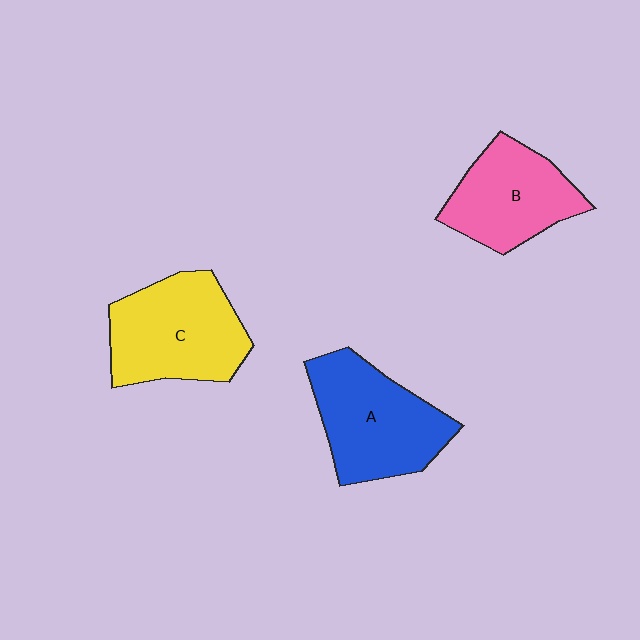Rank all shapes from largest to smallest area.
From largest to smallest: C (yellow), A (blue), B (pink).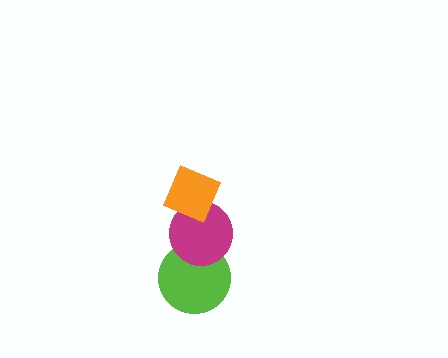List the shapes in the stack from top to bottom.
From top to bottom: the orange diamond, the magenta circle, the lime circle.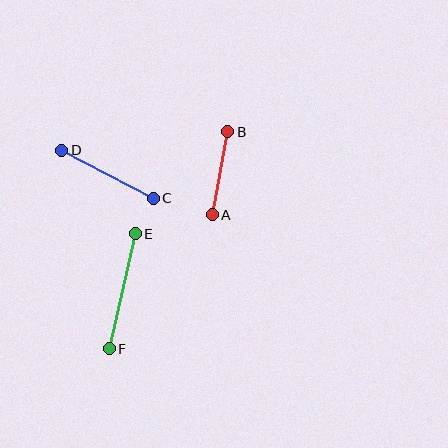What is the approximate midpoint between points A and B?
The midpoint is at approximately (220, 173) pixels.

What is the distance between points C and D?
The distance is approximately 103 pixels.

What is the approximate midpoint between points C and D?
The midpoint is at approximately (108, 174) pixels.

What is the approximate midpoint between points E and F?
The midpoint is at approximately (122, 291) pixels.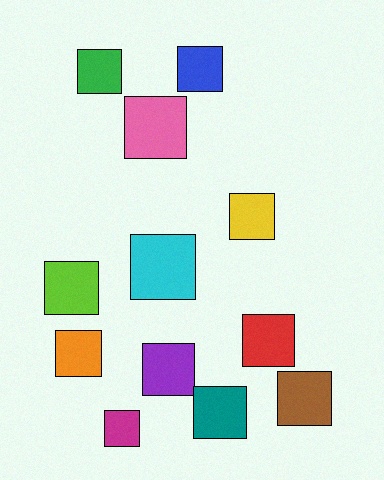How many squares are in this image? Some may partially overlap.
There are 12 squares.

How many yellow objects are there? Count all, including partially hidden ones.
There is 1 yellow object.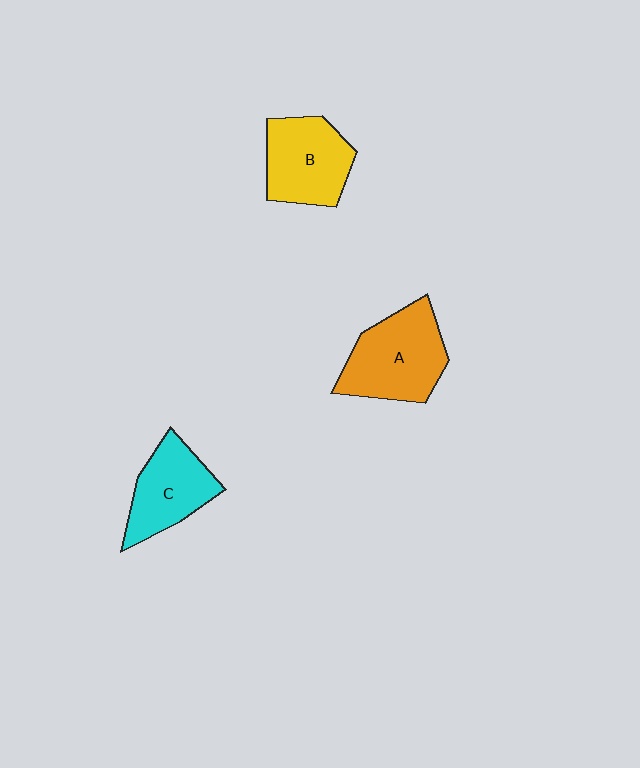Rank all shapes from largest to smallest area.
From largest to smallest: A (orange), B (yellow), C (cyan).